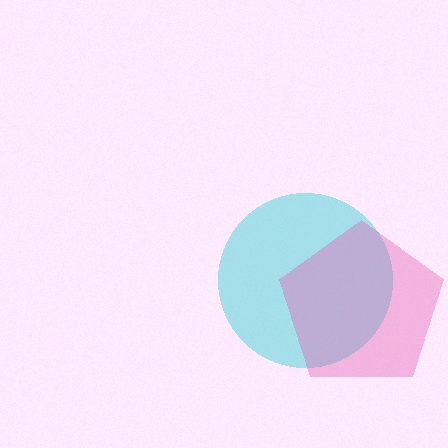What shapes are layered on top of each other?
The layered shapes are: a cyan circle, a pink pentagon.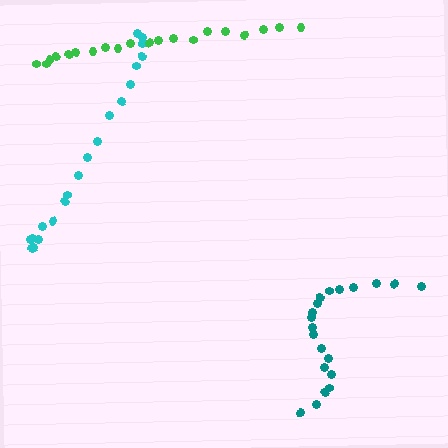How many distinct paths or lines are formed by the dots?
There are 3 distinct paths.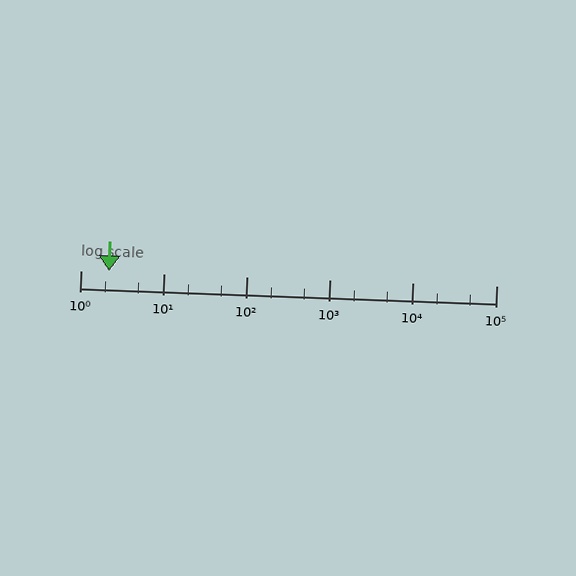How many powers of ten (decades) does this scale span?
The scale spans 5 decades, from 1 to 100000.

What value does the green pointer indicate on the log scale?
The pointer indicates approximately 2.2.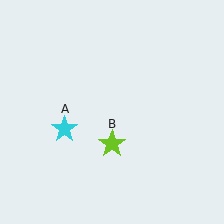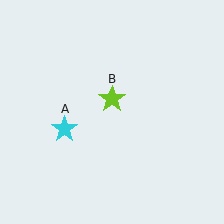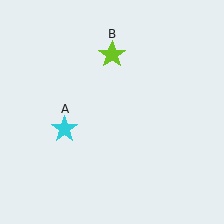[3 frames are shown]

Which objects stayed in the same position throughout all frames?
Cyan star (object A) remained stationary.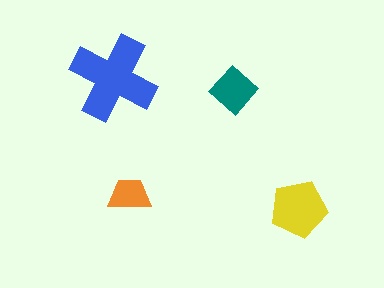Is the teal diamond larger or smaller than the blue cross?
Smaller.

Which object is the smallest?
The orange trapezoid.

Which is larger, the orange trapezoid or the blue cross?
The blue cross.